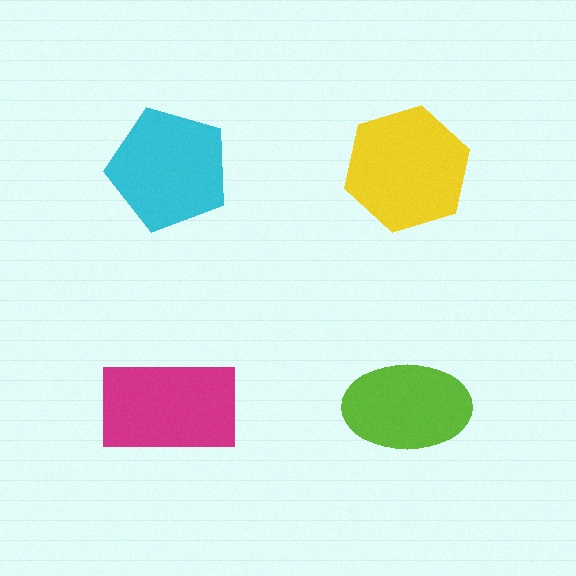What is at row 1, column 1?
A cyan pentagon.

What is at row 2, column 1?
A magenta rectangle.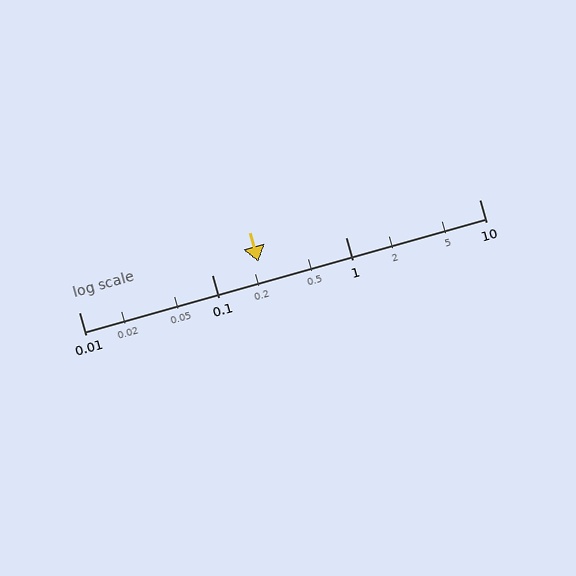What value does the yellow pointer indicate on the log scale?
The pointer indicates approximately 0.22.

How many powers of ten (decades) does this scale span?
The scale spans 3 decades, from 0.01 to 10.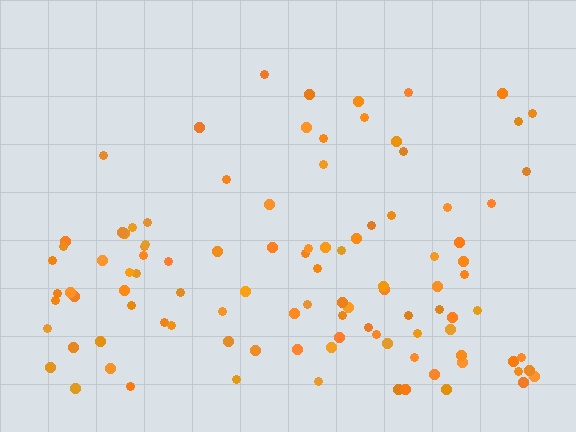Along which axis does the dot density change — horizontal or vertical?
Vertical.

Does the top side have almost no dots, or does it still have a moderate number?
Still a moderate number, just noticeably fewer than the bottom.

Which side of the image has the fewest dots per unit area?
The top.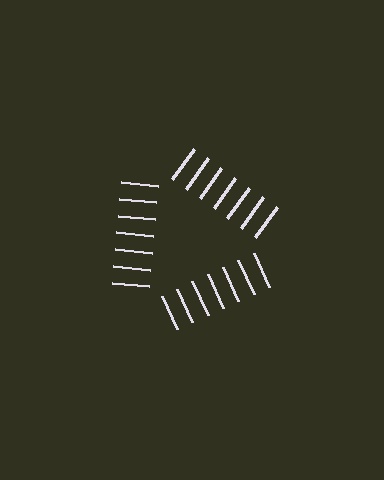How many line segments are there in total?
21 — 7 along each of the 3 edges.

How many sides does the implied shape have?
3 sides — the line-ends trace a triangle.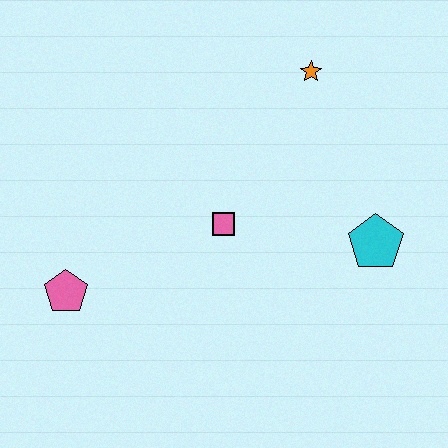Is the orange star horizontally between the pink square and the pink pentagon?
No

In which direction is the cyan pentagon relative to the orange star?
The cyan pentagon is below the orange star.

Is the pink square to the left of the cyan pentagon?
Yes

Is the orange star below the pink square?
No